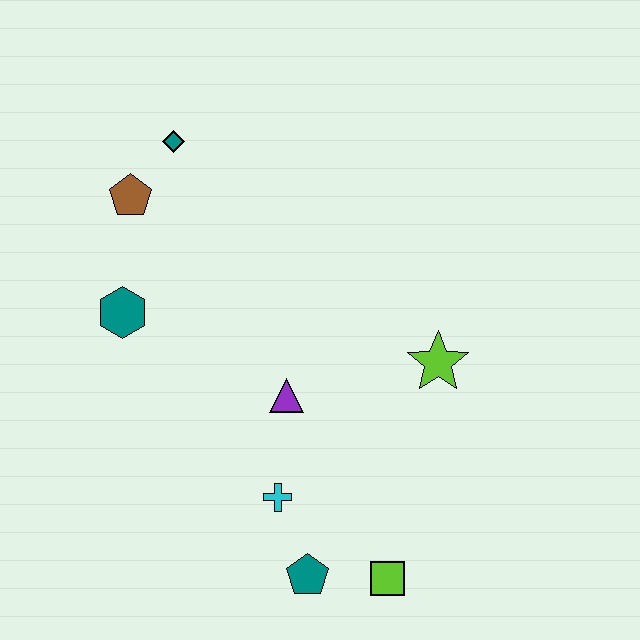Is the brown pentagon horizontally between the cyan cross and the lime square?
No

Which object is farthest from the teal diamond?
The lime square is farthest from the teal diamond.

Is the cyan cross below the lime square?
No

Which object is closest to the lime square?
The teal pentagon is closest to the lime square.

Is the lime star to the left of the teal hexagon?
No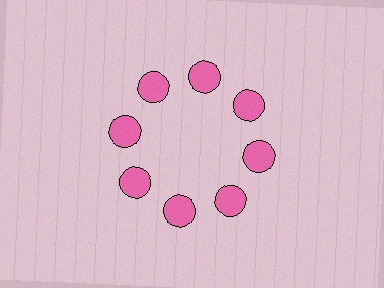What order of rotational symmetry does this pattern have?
This pattern has 8-fold rotational symmetry.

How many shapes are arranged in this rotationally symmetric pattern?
There are 8 shapes, arranged in 8 groups of 1.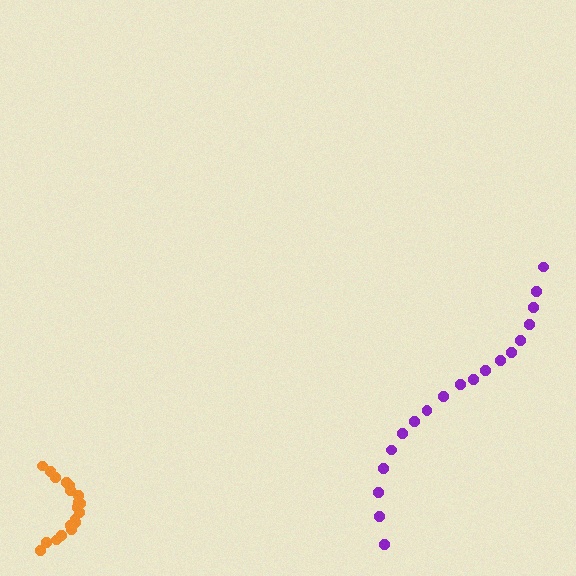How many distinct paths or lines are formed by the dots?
There are 2 distinct paths.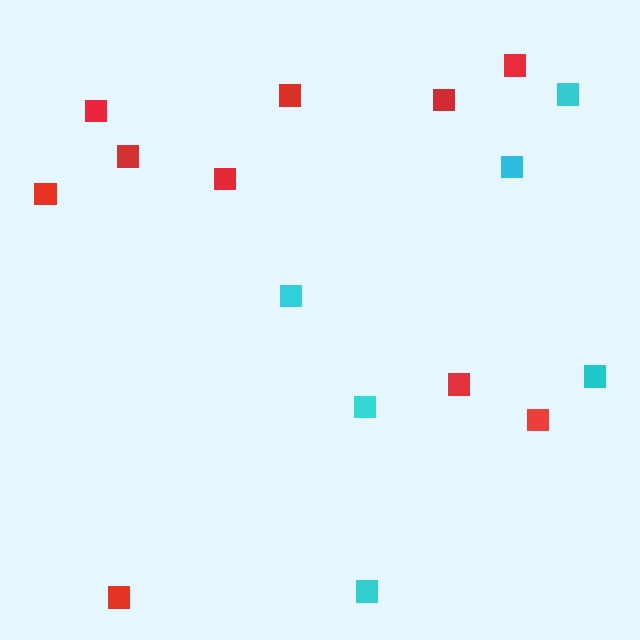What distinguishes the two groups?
There are 2 groups: one group of red squares (10) and one group of cyan squares (6).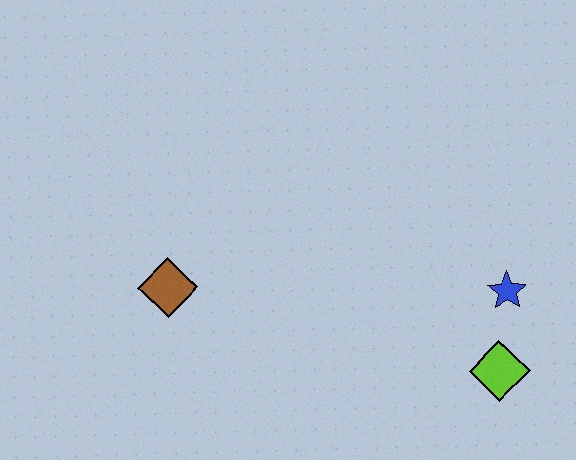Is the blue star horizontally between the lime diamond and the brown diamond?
No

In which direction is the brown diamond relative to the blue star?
The brown diamond is to the left of the blue star.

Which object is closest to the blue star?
The lime diamond is closest to the blue star.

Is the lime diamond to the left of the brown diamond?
No